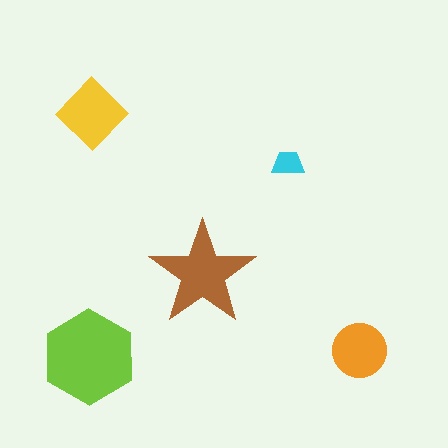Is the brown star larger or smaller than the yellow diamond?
Larger.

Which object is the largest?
The lime hexagon.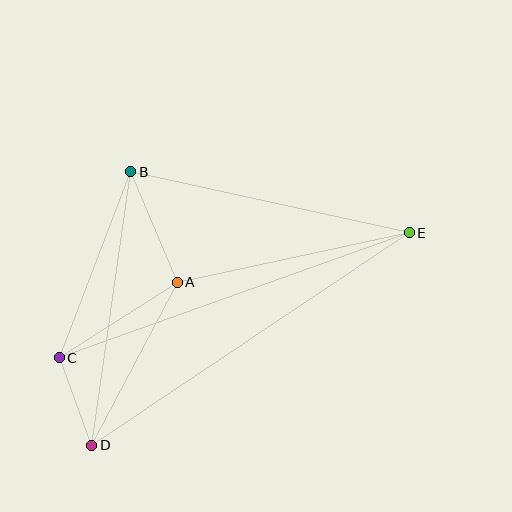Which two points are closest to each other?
Points C and D are closest to each other.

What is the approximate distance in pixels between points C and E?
The distance between C and E is approximately 372 pixels.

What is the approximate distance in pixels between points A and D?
The distance between A and D is approximately 184 pixels.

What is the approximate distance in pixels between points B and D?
The distance between B and D is approximately 276 pixels.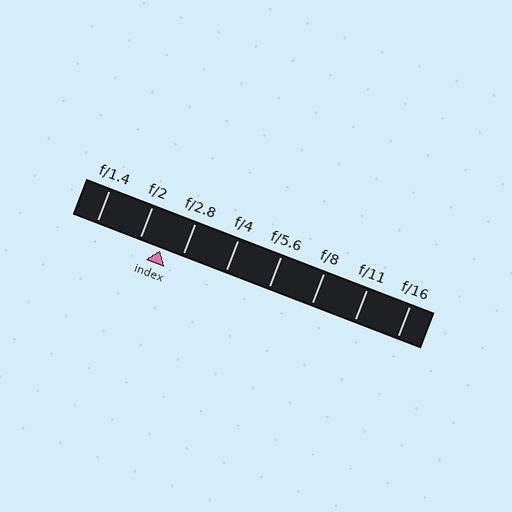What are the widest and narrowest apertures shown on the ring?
The widest aperture shown is f/1.4 and the narrowest is f/16.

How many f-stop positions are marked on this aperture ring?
There are 8 f-stop positions marked.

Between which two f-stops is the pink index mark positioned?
The index mark is between f/2 and f/2.8.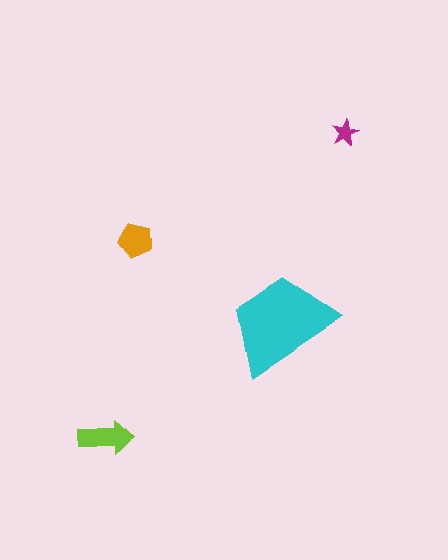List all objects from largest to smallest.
The cyan trapezoid, the lime arrow, the orange pentagon, the magenta star.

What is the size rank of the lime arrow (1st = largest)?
2nd.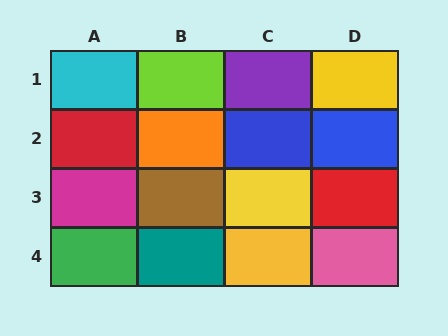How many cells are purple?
1 cell is purple.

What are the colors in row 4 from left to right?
Green, teal, yellow, pink.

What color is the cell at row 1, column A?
Cyan.